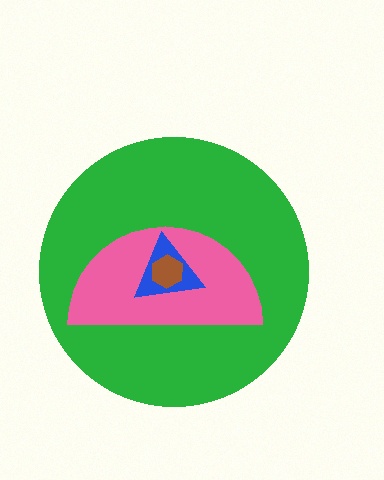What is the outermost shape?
The green circle.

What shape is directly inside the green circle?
The pink semicircle.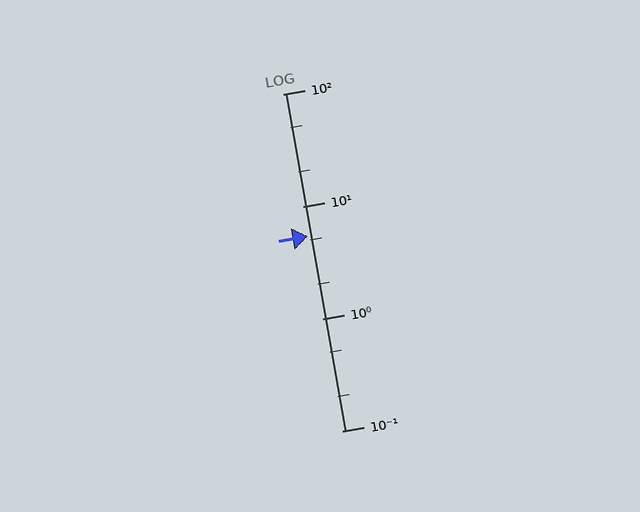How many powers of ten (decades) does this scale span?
The scale spans 3 decades, from 0.1 to 100.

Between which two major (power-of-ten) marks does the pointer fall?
The pointer is between 1 and 10.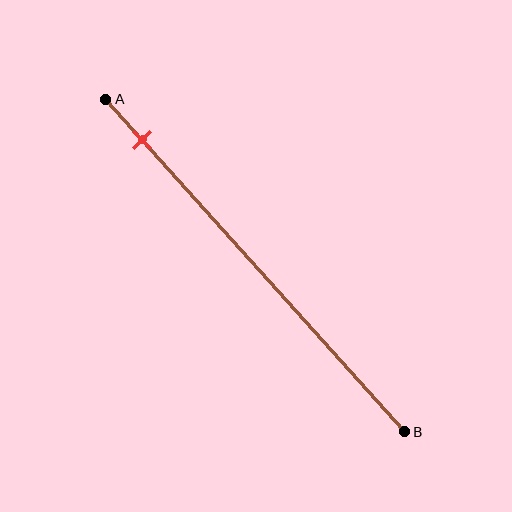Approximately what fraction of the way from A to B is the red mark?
The red mark is approximately 10% of the way from A to B.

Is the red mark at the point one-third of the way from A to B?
No, the mark is at about 10% from A, not at the 33% one-third point.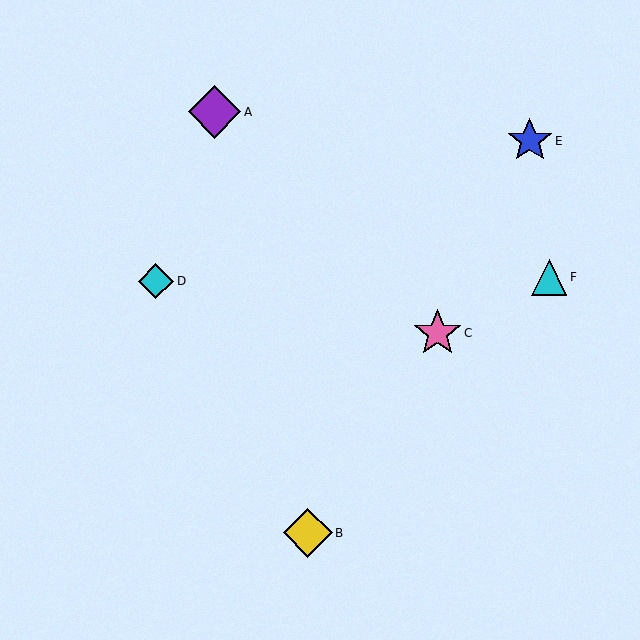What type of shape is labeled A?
Shape A is a purple diamond.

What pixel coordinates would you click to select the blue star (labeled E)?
Click at (530, 141) to select the blue star E.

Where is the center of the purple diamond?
The center of the purple diamond is at (215, 112).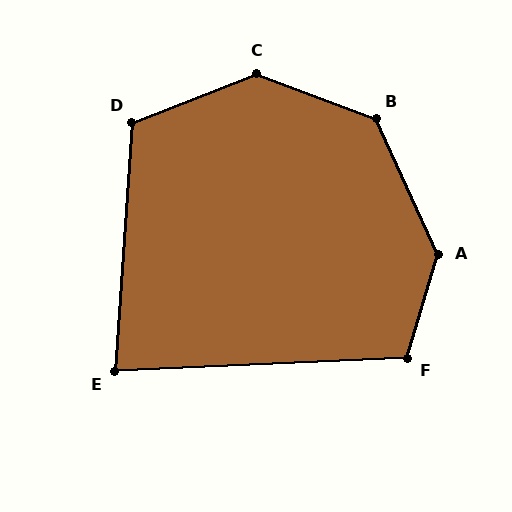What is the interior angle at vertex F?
Approximately 109 degrees (obtuse).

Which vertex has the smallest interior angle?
E, at approximately 84 degrees.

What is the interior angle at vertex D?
Approximately 115 degrees (obtuse).